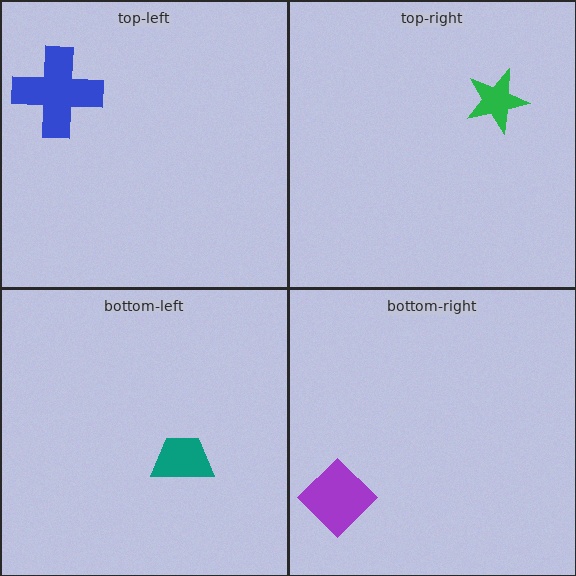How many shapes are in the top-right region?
1.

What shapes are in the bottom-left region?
The teal trapezoid.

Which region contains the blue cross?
The top-left region.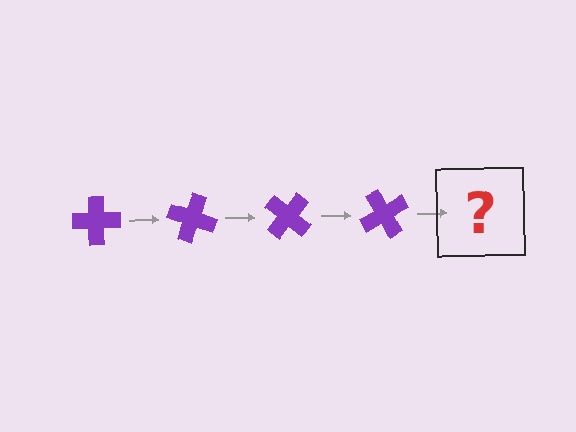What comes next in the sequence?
The next element should be a purple cross rotated 80 degrees.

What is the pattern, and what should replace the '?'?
The pattern is that the cross rotates 20 degrees each step. The '?' should be a purple cross rotated 80 degrees.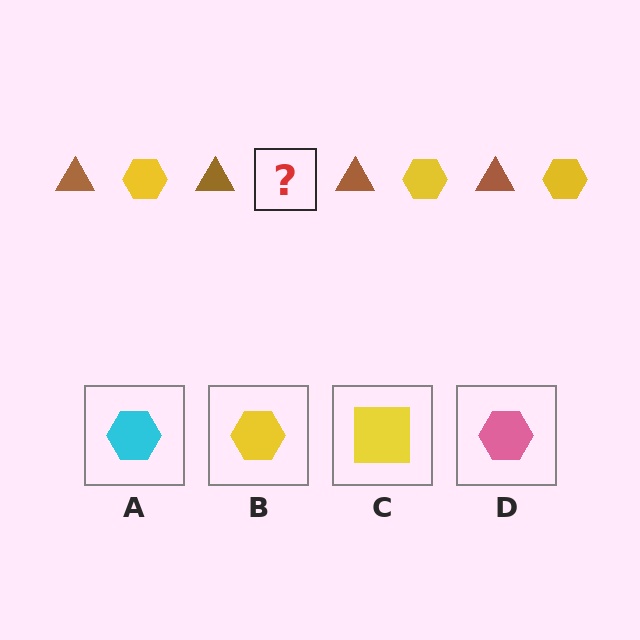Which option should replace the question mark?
Option B.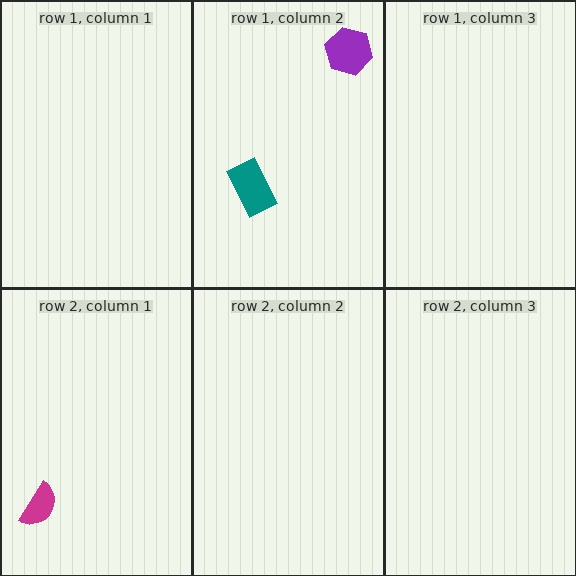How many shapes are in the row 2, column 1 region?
1.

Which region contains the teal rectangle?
The row 1, column 2 region.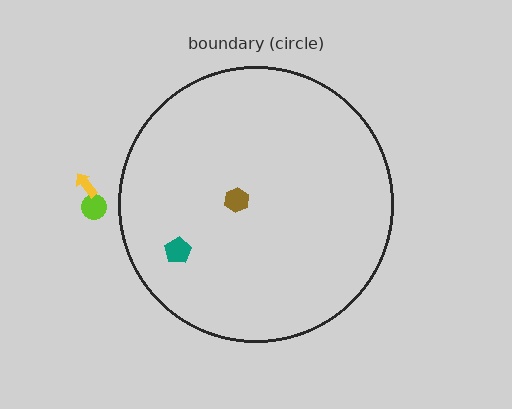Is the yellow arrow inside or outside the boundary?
Outside.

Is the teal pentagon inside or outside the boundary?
Inside.